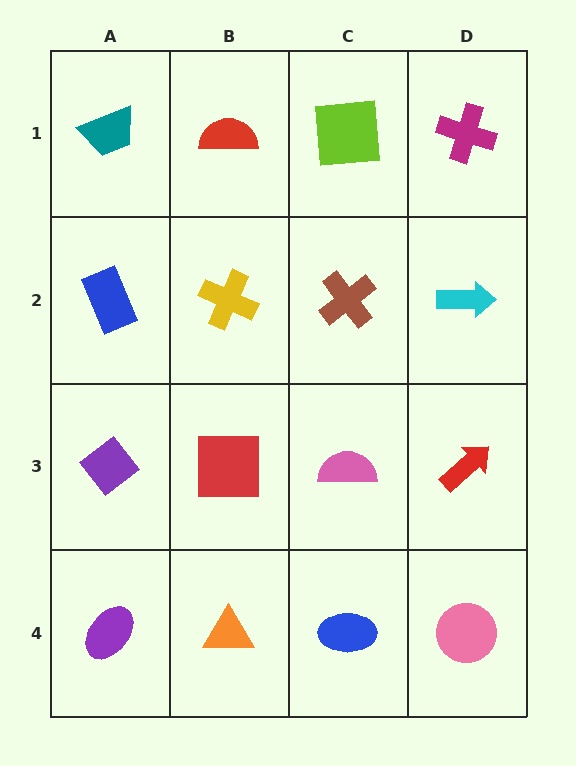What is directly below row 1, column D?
A cyan arrow.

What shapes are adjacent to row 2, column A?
A teal trapezoid (row 1, column A), a purple diamond (row 3, column A), a yellow cross (row 2, column B).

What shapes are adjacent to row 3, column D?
A cyan arrow (row 2, column D), a pink circle (row 4, column D), a pink semicircle (row 3, column C).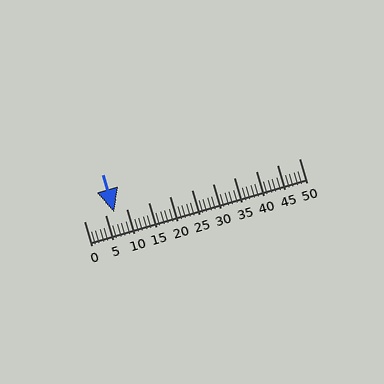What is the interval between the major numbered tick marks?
The major tick marks are spaced 5 units apart.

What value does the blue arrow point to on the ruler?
The blue arrow points to approximately 7.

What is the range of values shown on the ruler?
The ruler shows values from 0 to 50.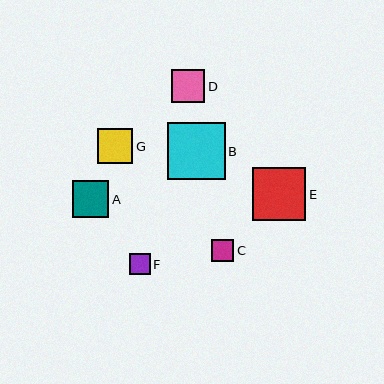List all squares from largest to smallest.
From largest to smallest: B, E, A, G, D, C, F.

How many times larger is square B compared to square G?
Square B is approximately 1.6 times the size of square G.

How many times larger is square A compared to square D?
Square A is approximately 1.1 times the size of square D.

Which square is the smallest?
Square F is the smallest with a size of approximately 21 pixels.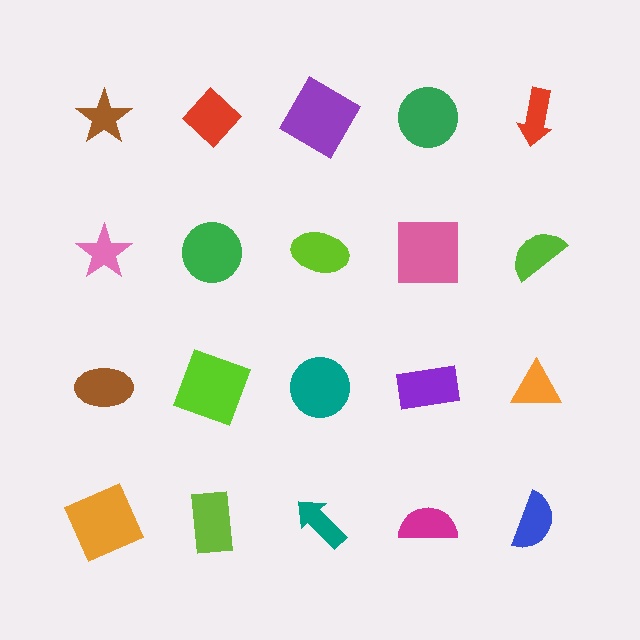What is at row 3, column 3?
A teal circle.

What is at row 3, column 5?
An orange triangle.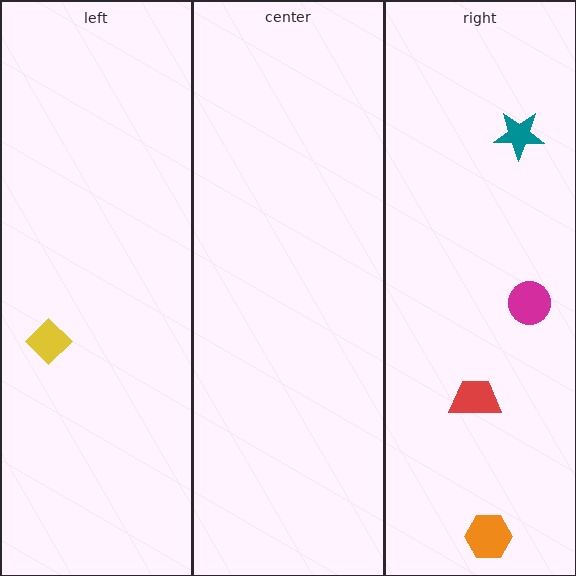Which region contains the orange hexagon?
The right region.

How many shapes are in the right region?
4.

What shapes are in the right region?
The red trapezoid, the teal star, the orange hexagon, the magenta circle.